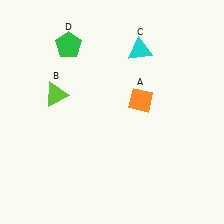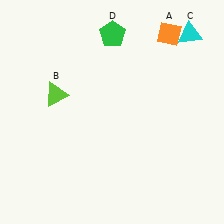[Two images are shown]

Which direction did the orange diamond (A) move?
The orange diamond (A) moved up.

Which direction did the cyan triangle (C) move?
The cyan triangle (C) moved right.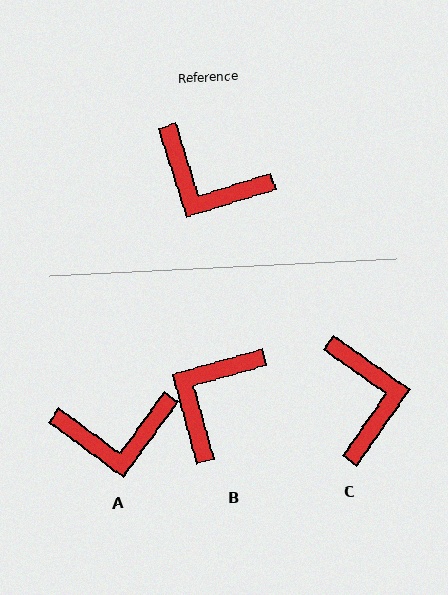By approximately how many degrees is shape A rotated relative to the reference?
Approximately 36 degrees counter-clockwise.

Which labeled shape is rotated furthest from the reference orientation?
C, about 128 degrees away.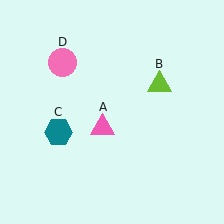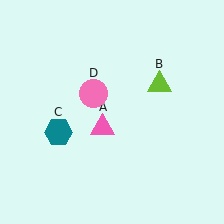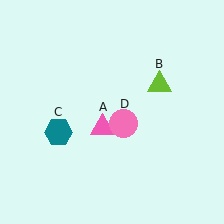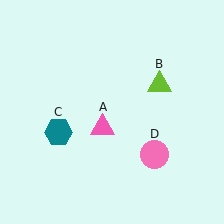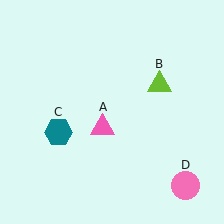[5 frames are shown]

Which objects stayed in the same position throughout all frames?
Pink triangle (object A) and lime triangle (object B) and teal hexagon (object C) remained stationary.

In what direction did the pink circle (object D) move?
The pink circle (object D) moved down and to the right.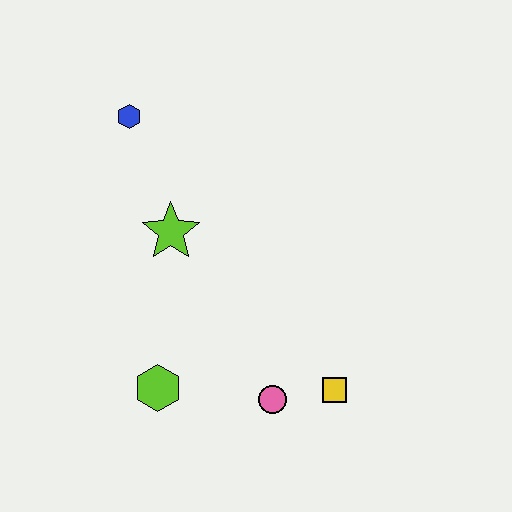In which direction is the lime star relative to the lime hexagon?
The lime star is above the lime hexagon.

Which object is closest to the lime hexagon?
The pink circle is closest to the lime hexagon.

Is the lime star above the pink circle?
Yes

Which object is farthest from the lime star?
The yellow square is farthest from the lime star.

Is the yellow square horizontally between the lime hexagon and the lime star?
No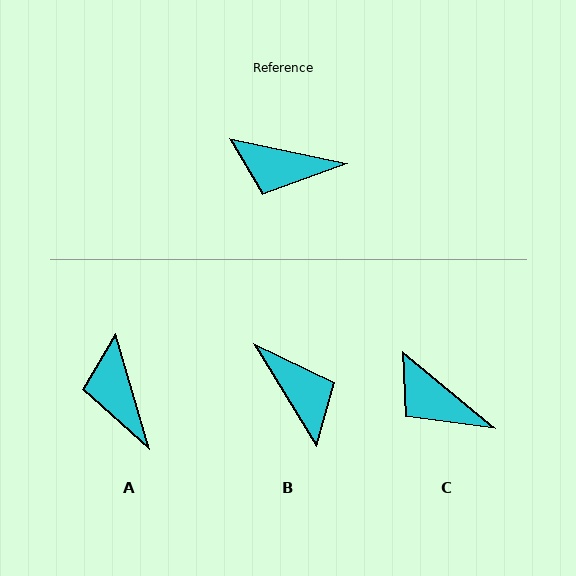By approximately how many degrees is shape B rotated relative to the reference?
Approximately 134 degrees counter-clockwise.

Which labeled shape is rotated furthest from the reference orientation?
B, about 134 degrees away.